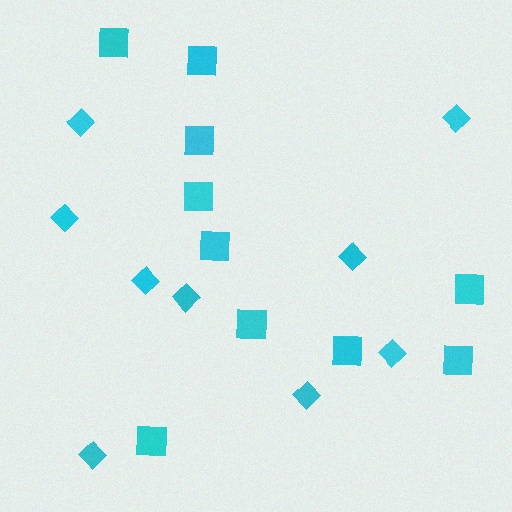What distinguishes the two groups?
There are 2 groups: one group of squares (10) and one group of diamonds (9).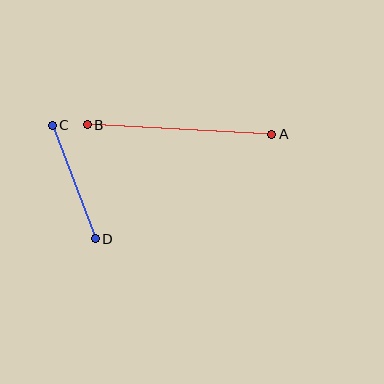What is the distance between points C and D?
The distance is approximately 122 pixels.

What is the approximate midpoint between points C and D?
The midpoint is at approximately (74, 182) pixels.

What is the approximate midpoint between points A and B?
The midpoint is at approximately (179, 130) pixels.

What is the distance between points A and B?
The distance is approximately 184 pixels.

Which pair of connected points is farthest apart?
Points A and B are farthest apart.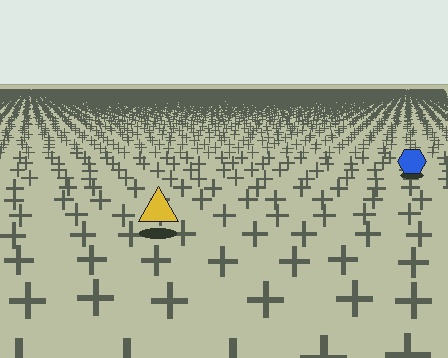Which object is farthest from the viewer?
The blue hexagon is farthest from the viewer. It appears smaller and the ground texture around it is denser.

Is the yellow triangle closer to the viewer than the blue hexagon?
Yes. The yellow triangle is closer — you can tell from the texture gradient: the ground texture is coarser near it.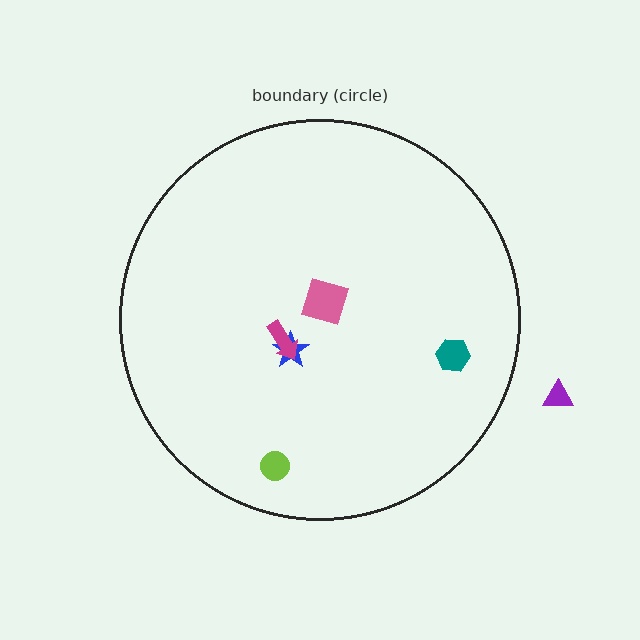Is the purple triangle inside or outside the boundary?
Outside.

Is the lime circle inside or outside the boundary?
Inside.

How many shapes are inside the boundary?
5 inside, 1 outside.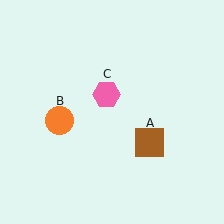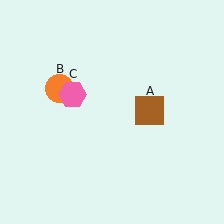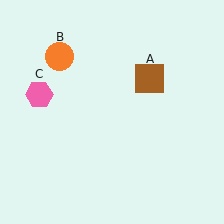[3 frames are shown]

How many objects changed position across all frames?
3 objects changed position: brown square (object A), orange circle (object B), pink hexagon (object C).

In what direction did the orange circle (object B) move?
The orange circle (object B) moved up.